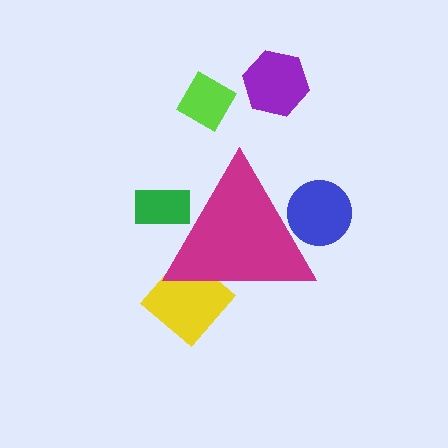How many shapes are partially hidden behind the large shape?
3 shapes are partially hidden.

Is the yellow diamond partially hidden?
Yes, the yellow diamond is partially hidden behind the magenta triangle.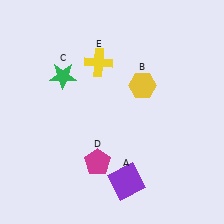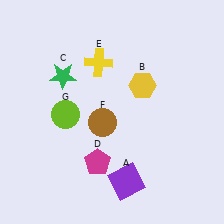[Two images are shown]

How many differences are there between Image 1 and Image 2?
There are 2 differences between the two images.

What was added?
A brown circle (F), a lime circle (G) were added in Image 2.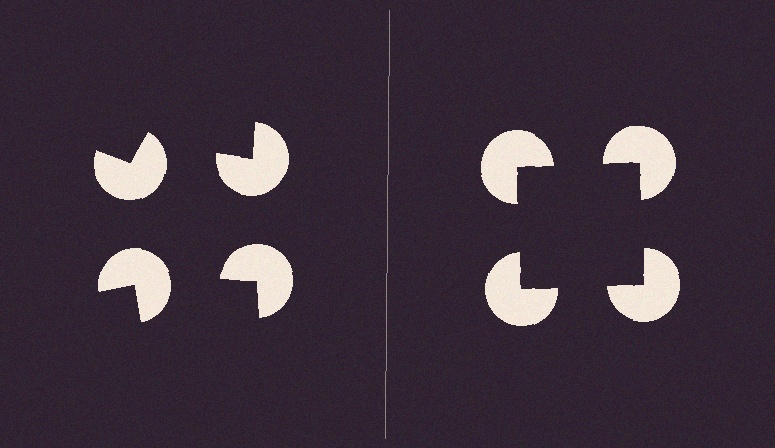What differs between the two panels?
The pac-man discs are positioned identically on both sides; only the wedge orientations differ. On the right they align to a square; on the left they are misaligned.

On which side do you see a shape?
An illusory square appears on the right side. On the left side the wedge cuts are rotated, so no coherent shape forms.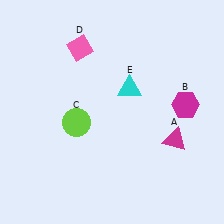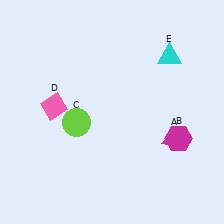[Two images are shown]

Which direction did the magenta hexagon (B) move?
The magenta hexagon (B) moved down.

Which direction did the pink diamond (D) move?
The pink diamond (D) moved down.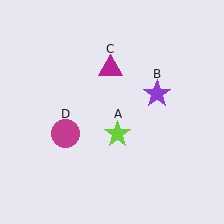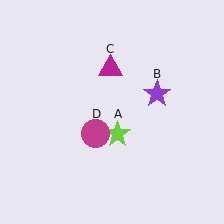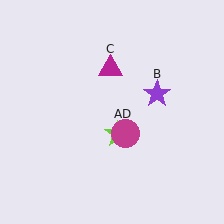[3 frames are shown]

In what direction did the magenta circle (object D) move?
The magenta circle (object D) moved right.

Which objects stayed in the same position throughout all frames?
Lime star (object A) and purple star (object B) and magenta triangle (object C) remained stationary.